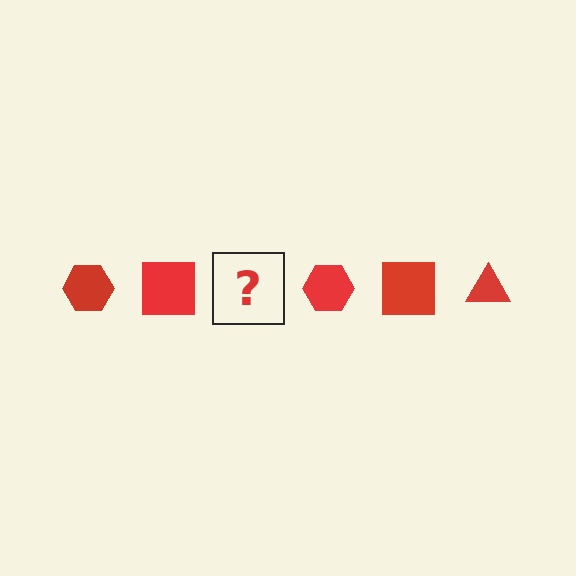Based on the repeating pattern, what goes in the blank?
The blank should be a red triangle.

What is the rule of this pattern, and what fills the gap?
The rule is that the pattern cycles through hexagon, square, triangle shapes in red. The gap should be filled with a red triangle.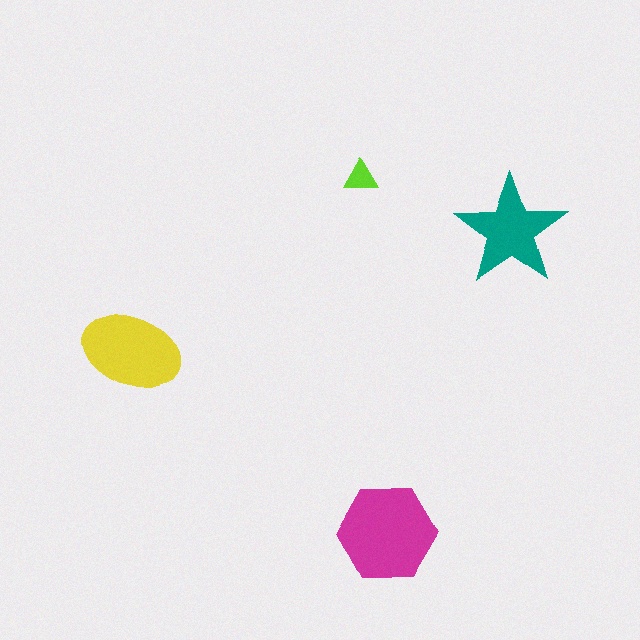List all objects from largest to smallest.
The magenta hexagon, the yellow ellipse, the teal star, the lime triangle.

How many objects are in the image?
There are 4 objects in the image.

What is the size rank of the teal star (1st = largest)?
3rd.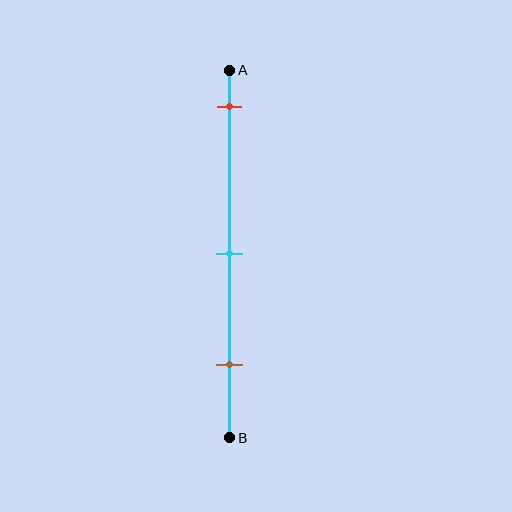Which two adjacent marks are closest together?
The cyan and brown marks are the closest adjacent pair.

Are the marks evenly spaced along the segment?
Yes, the marks are approximately evenly spaced.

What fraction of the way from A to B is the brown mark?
The brown mark is approximately 80% (0.8) of the way from A to B.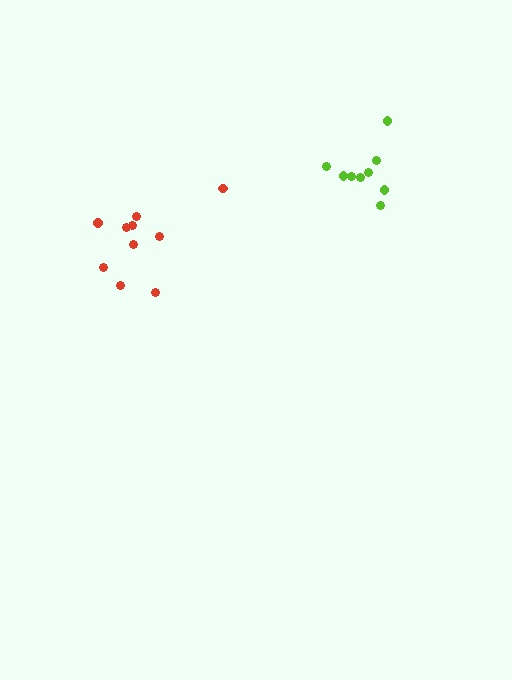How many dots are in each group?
Group 1: 9 dots, Group 2: 10 dots (19 total).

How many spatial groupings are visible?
There are 2 spatial groupings.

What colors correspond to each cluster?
The clusters are colored: lime, red.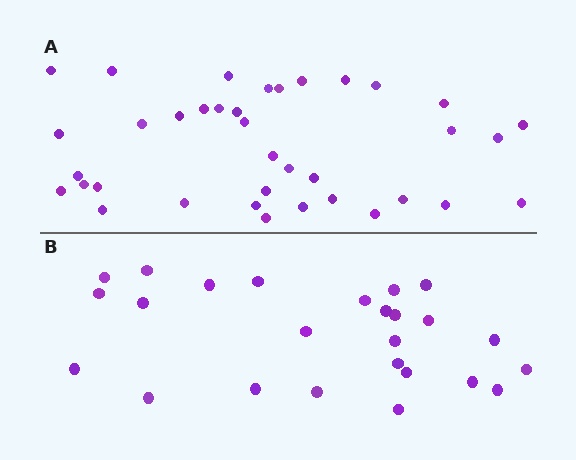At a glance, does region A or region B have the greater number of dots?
Region A (the top region) has more dots.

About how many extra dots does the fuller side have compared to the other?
Region A has roughly 12 or so more dots than region B.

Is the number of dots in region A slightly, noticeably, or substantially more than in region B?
Region A has substantially more. The ratio is roughly 1.5 to 1.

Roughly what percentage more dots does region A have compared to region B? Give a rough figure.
About 50% more.